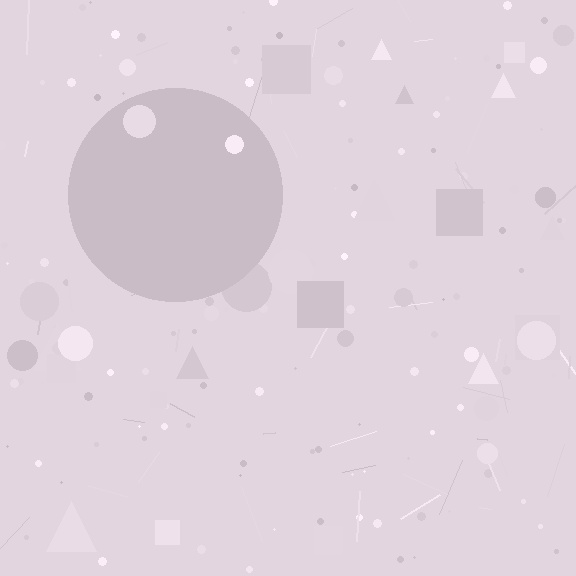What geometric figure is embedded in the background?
A circle is embedded in the background.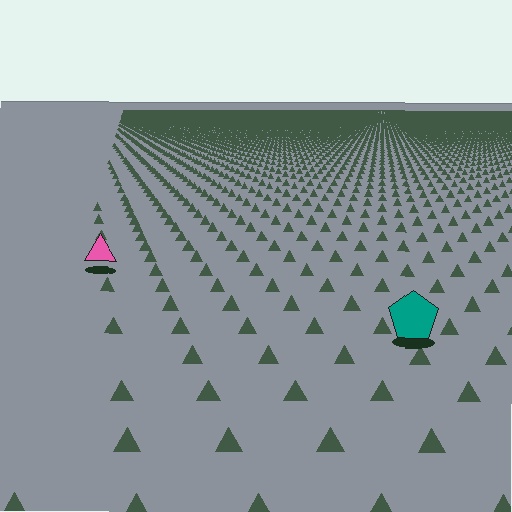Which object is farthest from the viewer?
The pink triangle is farthest from the viewer. It appears smaller and the ground texture around it is denser.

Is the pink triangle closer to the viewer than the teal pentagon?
No. The teal pentagon is closer — you can tell from the texture gradient: the ground texture is coarser near it.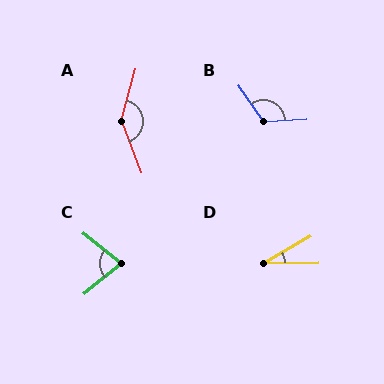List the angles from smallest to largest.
D (29°), C (78°), B (121°), A (144°).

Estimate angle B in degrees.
Approximately 121 degrees.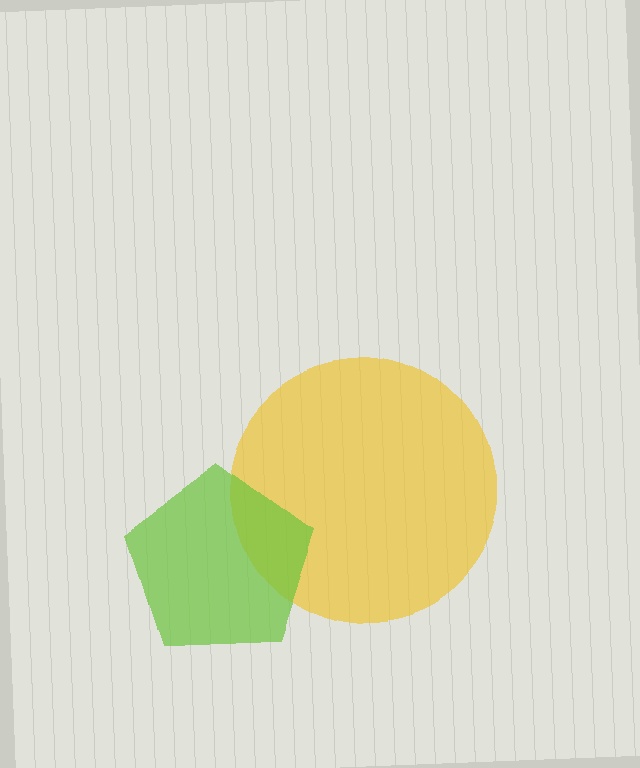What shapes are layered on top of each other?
The layered shapes are: a yellow circle, a lime pentagon.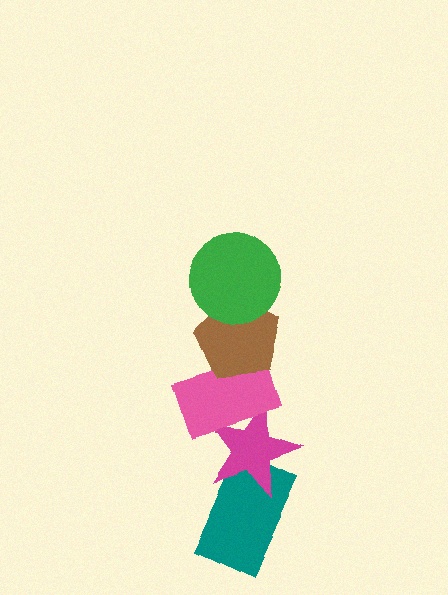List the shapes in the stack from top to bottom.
From top to bottom: the green circle, the brown pentagon, the pink rectangle, the magenta star, the teal rectangle.